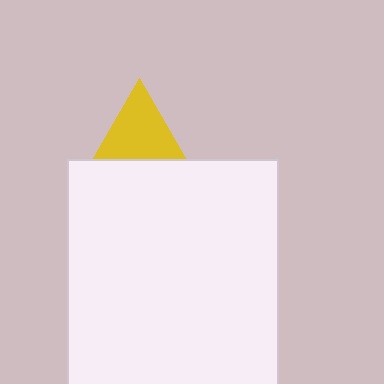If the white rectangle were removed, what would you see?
You would see the complete yellow triangle.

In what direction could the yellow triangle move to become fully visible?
The yellow triangle could move up. That would shift it out from behind the white rectangle entirely.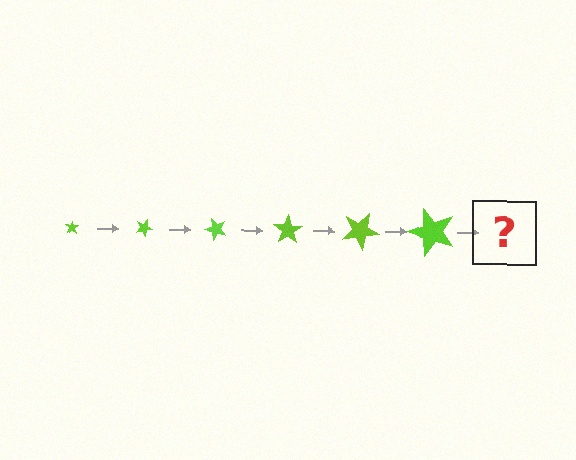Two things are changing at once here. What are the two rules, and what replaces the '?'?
The two rules are that the star grows larger each step and it rotates 25 degrees each step. The '?' should be a star, larger than the previous one and rotated 150 degrees from the start.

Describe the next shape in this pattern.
It should be a star, larger than the previous one and rotated 150 degrees from the start.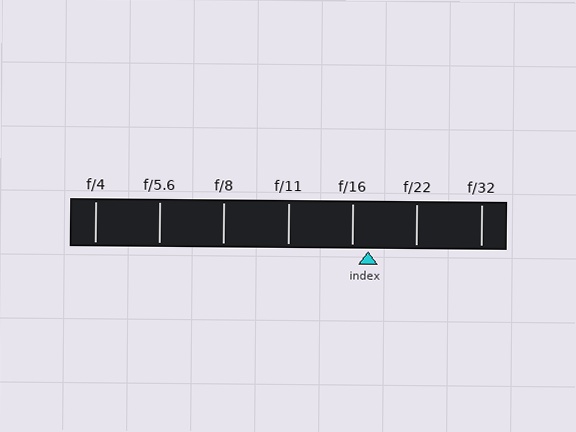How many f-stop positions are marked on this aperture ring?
There are 7 f-stop positions marked.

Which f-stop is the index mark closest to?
The index mark is closest to f/16.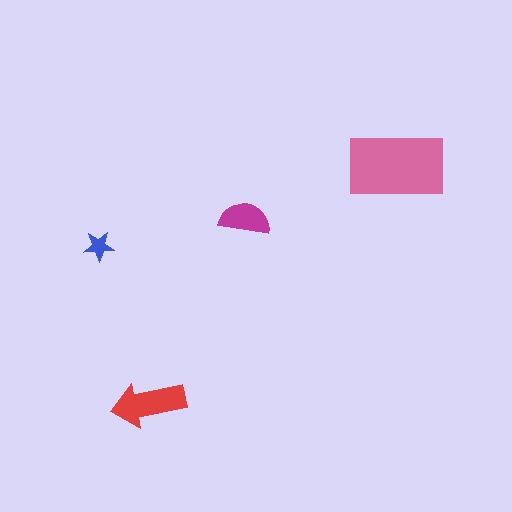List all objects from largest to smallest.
The pink rectangle, the red arrow, the magenta semicircle, the blue star.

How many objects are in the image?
There are 4 objects in the image.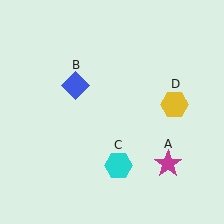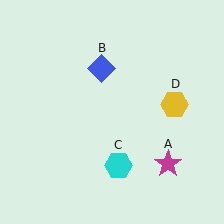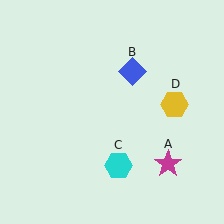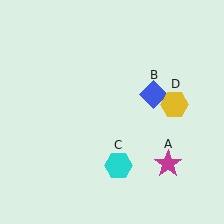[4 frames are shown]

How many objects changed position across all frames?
1 object changed position: blue diamond (object B).